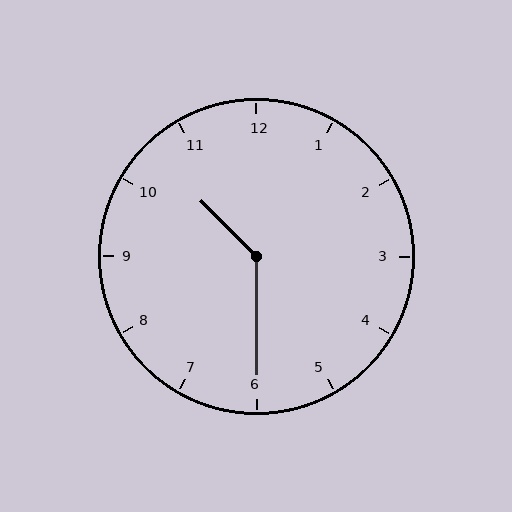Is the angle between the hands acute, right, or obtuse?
It is obtuse.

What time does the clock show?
10:30.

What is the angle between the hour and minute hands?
Approximately 135 degrees.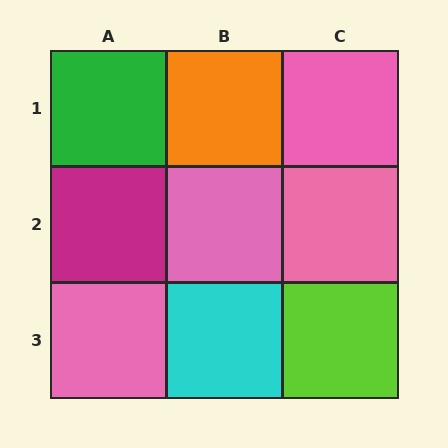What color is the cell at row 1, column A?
Green.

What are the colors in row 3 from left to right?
Pink, cyan, lime.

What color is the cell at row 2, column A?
Magenta.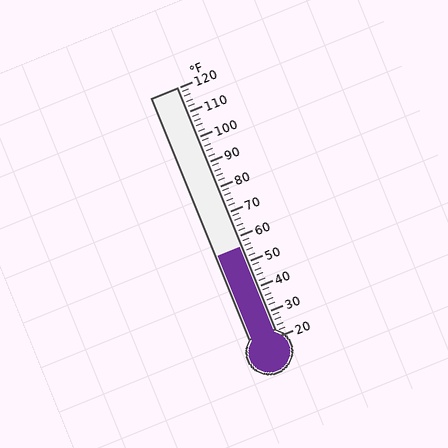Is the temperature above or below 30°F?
The temperature is above 30°F.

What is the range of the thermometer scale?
The thermometer scale ranges from 20°F to 120°F.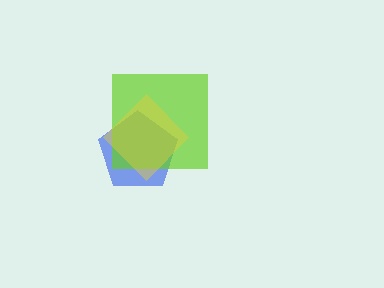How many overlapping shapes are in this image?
There are 3 overlapping shapes in the image.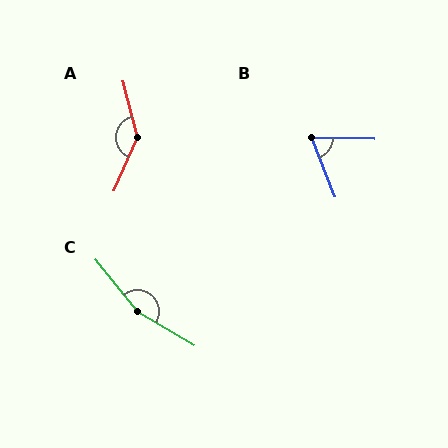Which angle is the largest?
C, at approximately 159 degrees.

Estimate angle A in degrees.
Approximately 142 degrees.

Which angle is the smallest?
B, at approximately 67 degrees.